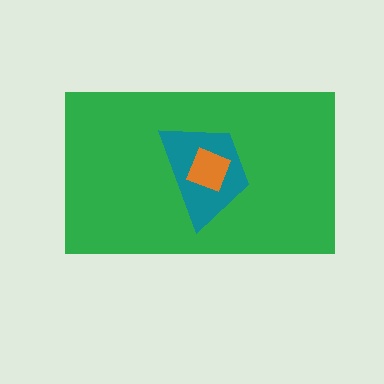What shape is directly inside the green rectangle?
The teal trapezoid.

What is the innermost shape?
The orange diamond.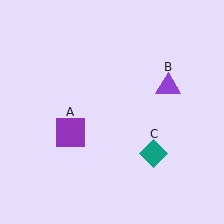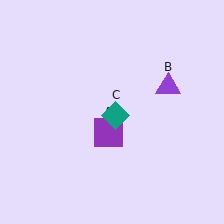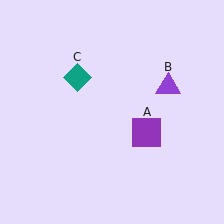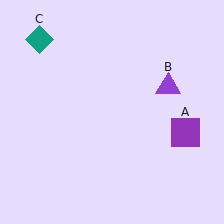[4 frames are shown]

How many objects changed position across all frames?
2 objects changed position: purple square (object A), teal diamond (object C).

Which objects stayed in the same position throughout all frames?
Purple triangle (object B) remained stationary.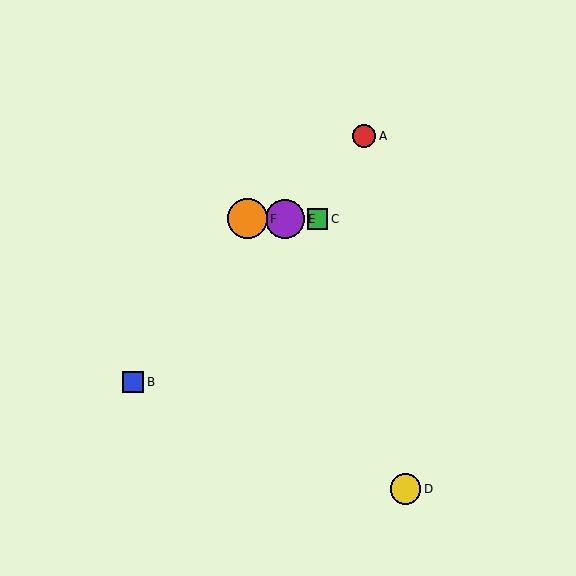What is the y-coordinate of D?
Object D is at y≈489.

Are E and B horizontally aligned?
No, E is at y≈219 and B is at y≈382.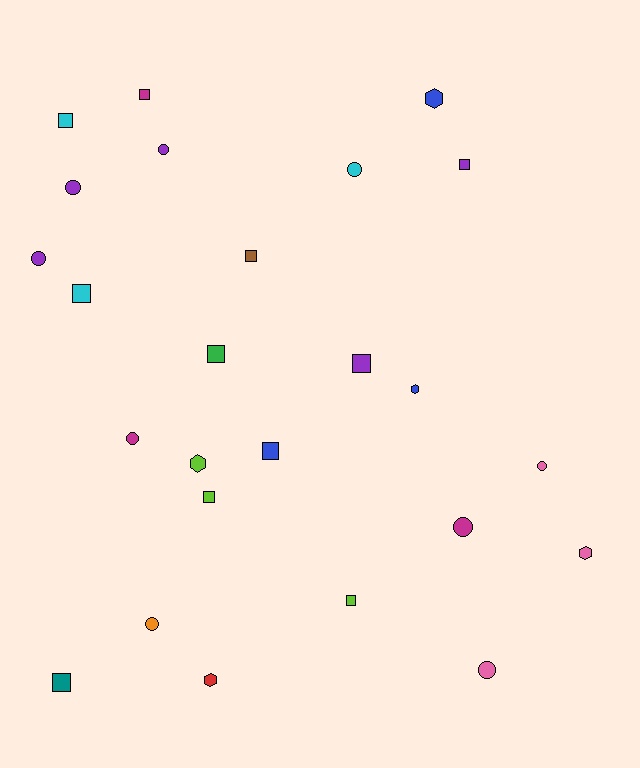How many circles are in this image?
There are 9 circles.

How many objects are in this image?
There are 25 objects.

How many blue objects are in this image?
There are 3 blue objects.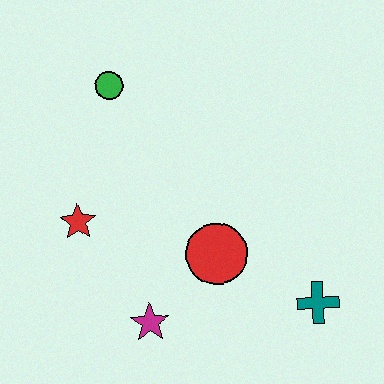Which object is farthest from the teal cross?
The green circle is farthest from the teal cross.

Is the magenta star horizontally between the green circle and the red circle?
Yes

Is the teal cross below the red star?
Yes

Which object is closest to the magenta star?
The red circle is closest to the magenta star.